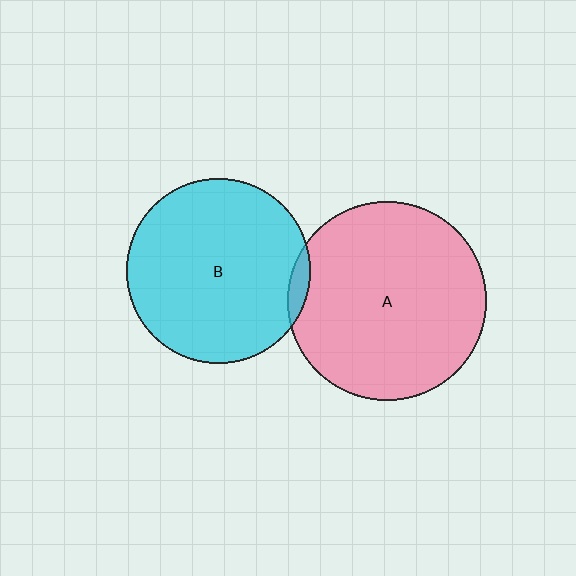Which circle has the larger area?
Circle A (pink).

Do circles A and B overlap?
Yes.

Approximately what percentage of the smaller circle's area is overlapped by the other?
Approximately 5%.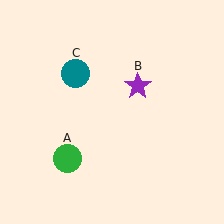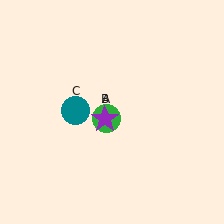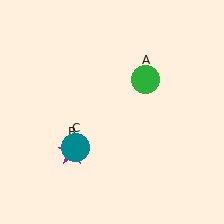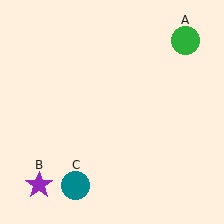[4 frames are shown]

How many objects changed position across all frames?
3 objects changed position: green circle (object A), purple star (object B), teal circle (object C).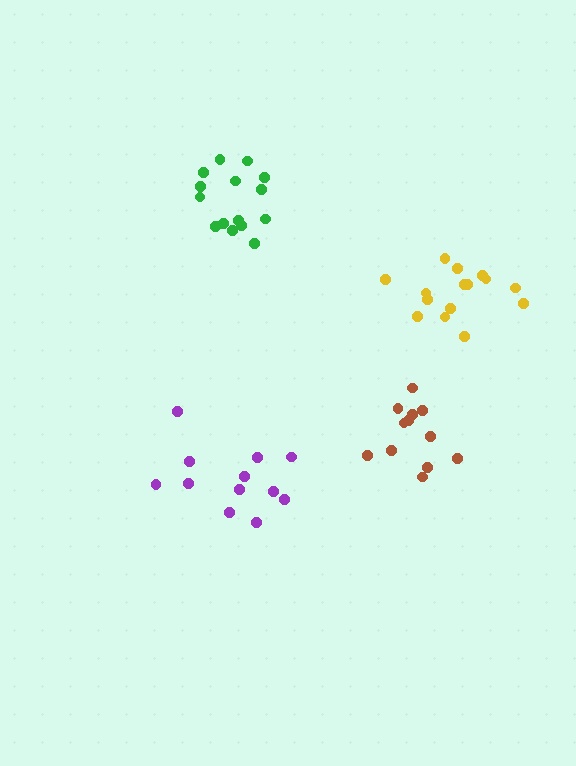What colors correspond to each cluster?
The clusters are colored: brown, yellow, purple, green.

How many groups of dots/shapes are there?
There are 4 groups.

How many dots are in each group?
Group 1: 12 dots, Group 2: 15 dots, Group 3: 12 dots, Group 4: 16 dots (55 total).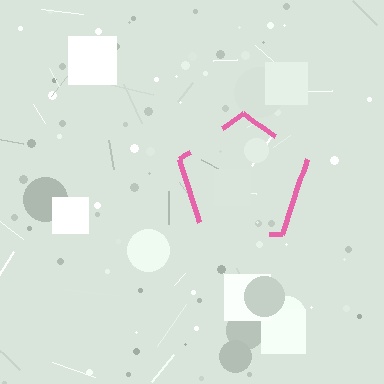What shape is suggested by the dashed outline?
The dashed outline suggests a pentagon.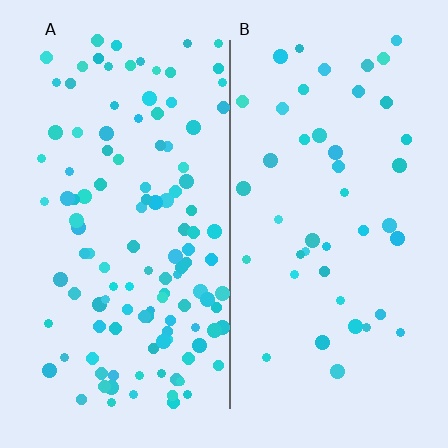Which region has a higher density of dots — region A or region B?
A (the left).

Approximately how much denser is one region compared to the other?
Approximately 2.6× — region A over region B.